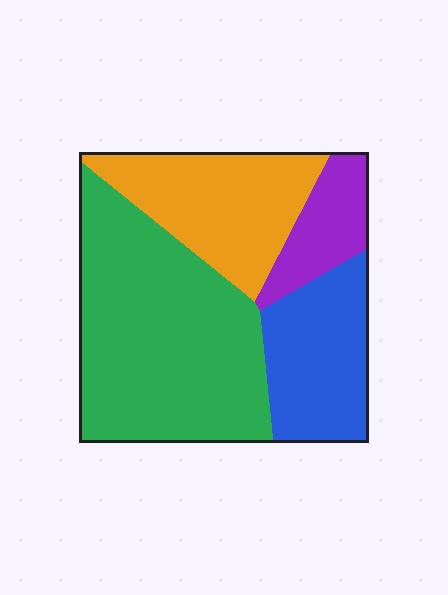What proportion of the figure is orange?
Orange covers around 25% of the figure.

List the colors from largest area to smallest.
From largest to smallest: green, orange, blue, purple.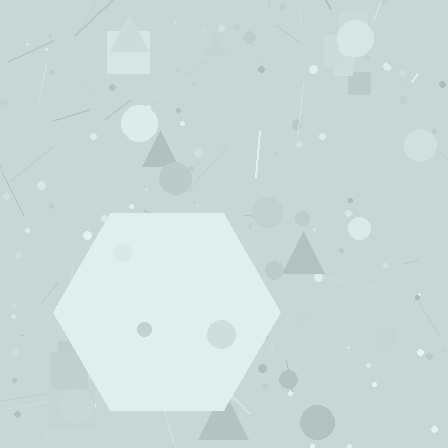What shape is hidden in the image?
A hexagon is hidden in the image.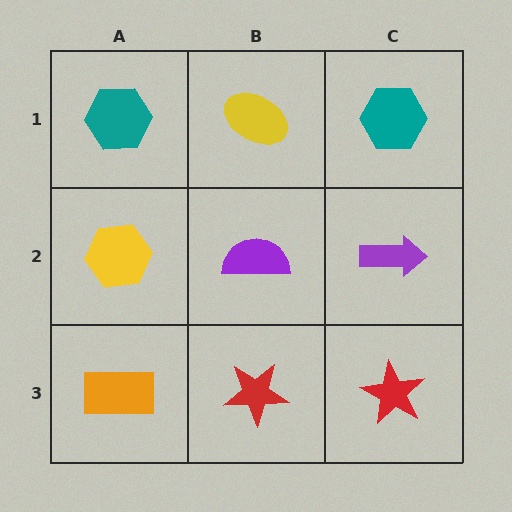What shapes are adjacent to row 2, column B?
A yellow ellipse (row 1, column B), a red star (row 3, column B), a yellow hexagon (row 2, column A), a purple arrow (row 2, column C).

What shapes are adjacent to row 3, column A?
A yellow hexagon (row 2, column A), a red star (row 3, column B).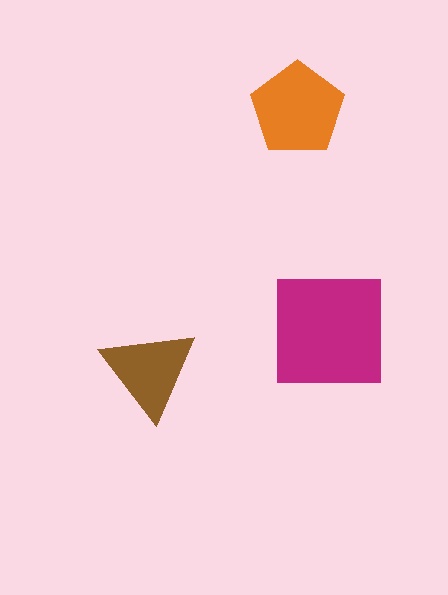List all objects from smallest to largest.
The brown triangle, the orange pentagon, the magenta square.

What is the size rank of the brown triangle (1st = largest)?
3rd.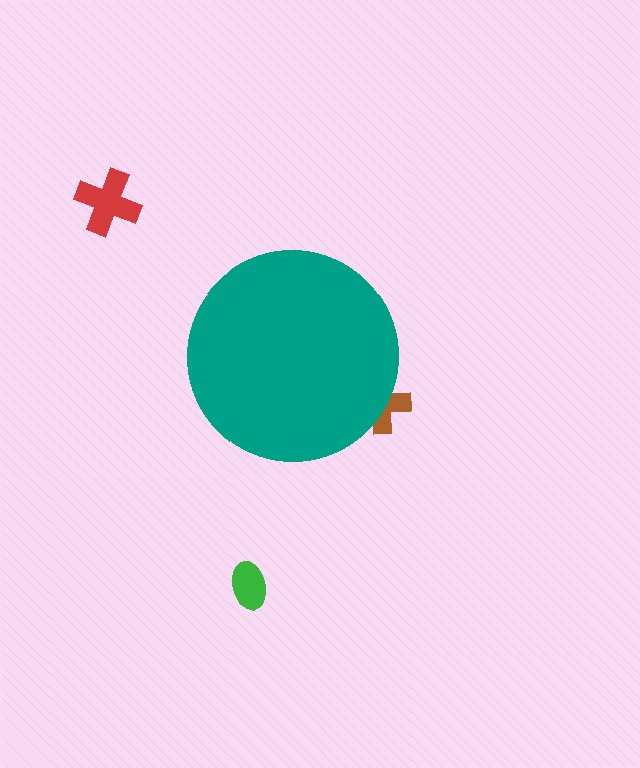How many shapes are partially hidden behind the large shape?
1 shape is partially hidden.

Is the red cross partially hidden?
No, the red cross is fully visible.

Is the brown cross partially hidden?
Yes, the brown cross is partially hidden behind the teal circle.